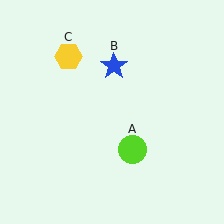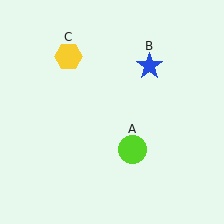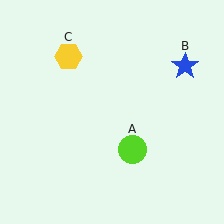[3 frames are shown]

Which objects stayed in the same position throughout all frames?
Lime circle (object A) and yellow hexagon (object C) remained stationary.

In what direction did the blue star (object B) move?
The blue star (object B) moved right.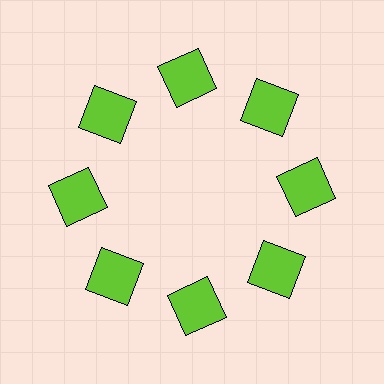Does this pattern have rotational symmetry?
Yes, this pattern has 8-fold rotational symmetry. It looks the same after rotating 45 degrees around the center.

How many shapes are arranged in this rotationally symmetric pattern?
There are 8 shapes, arranged in 8 groups of 1.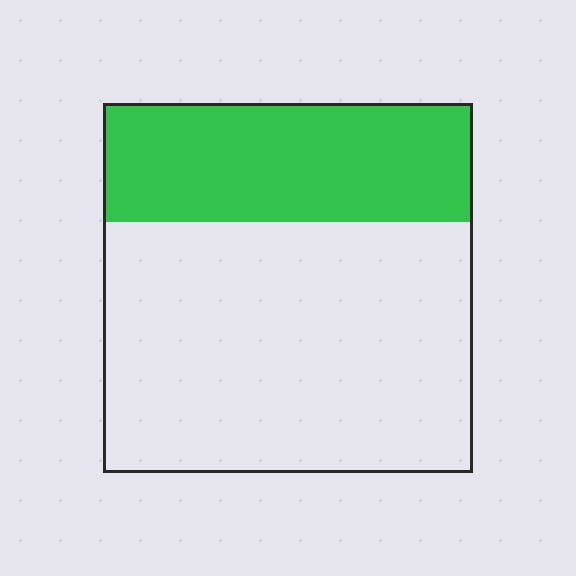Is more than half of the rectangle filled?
No.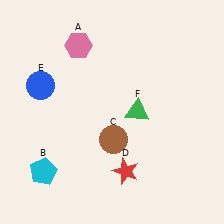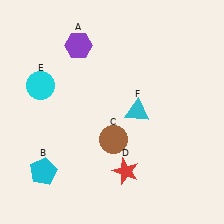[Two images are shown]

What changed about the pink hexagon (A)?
In Image 1, A is pink. In Image 2, it changed to purple.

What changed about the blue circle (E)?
In Image 1, E is blue. In Image 2, it changed to cyan.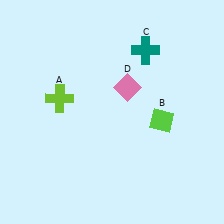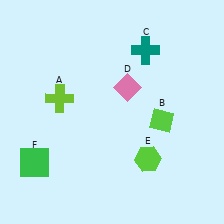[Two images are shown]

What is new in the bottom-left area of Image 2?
A green square (F) was added in the bottom-left area of Image 2.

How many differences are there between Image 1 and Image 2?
There are 2 differences between the two images.